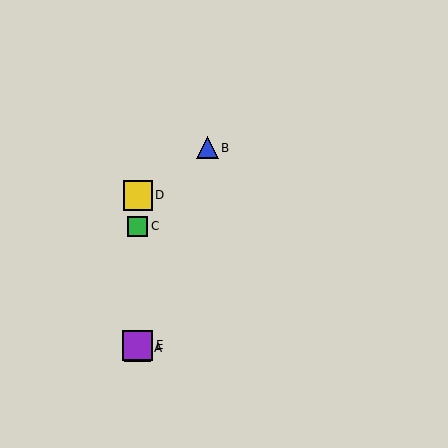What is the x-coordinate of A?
Object A is at x≈138.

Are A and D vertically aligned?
Yes, both are at x≈138.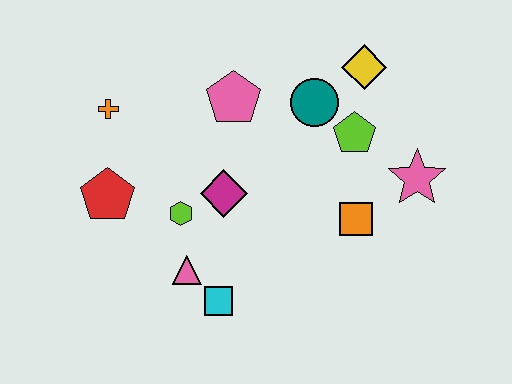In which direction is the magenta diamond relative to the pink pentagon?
The magenta diamond is below the pink pentagon.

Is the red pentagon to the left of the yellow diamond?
Yes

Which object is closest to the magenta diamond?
The lime hexagon is closest to the magenta diamond.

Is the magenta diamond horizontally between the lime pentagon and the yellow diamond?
No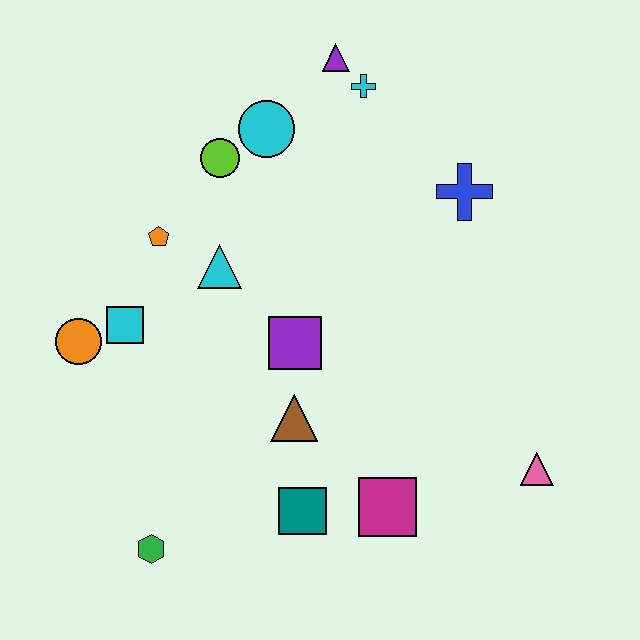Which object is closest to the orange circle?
The cyan square is closest to the orange circle.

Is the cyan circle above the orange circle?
Yes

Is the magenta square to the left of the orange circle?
No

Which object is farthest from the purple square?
The purple triangle is farthest from the purple square.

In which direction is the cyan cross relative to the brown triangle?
The cyan cross is above the brown triangle.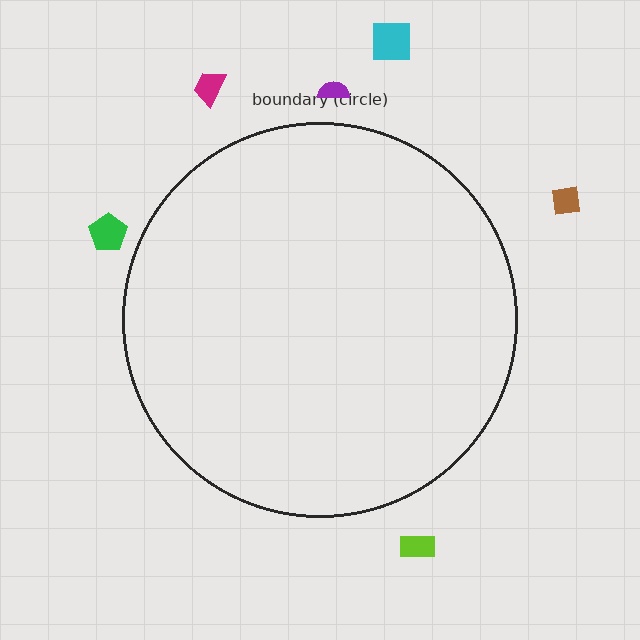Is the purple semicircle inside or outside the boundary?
Outside.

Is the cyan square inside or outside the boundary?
Outside.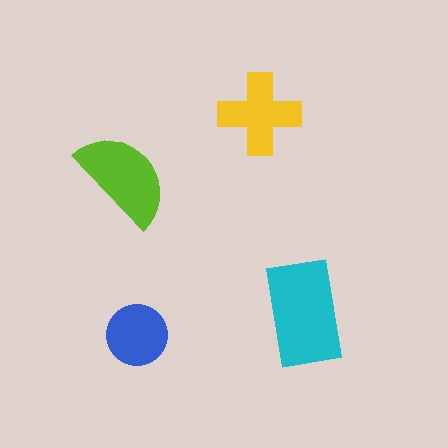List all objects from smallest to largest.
The blue circle, the yellow cross, the lime semicircle, the cyan rectangle.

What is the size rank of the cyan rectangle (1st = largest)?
1st.